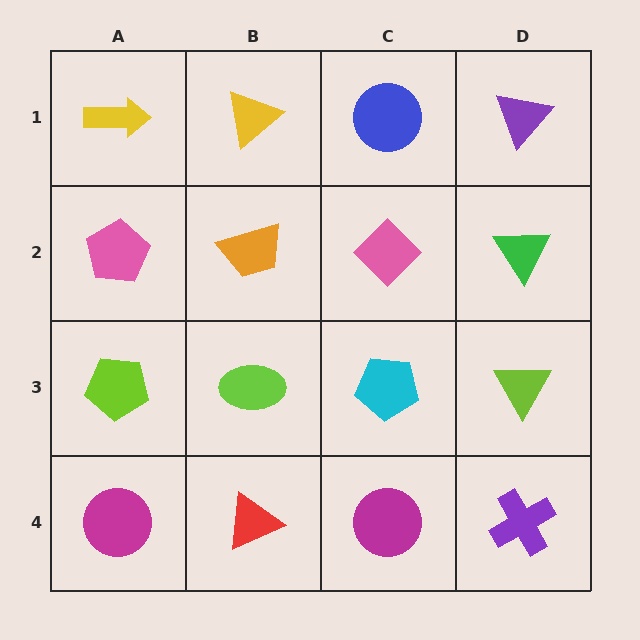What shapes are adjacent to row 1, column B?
An orange trapezoid (row 2, column B), a yellow arrow (row 1, column A), a blue circle (row 1, column C).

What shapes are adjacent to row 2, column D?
A purple triangle (row 1, column D), a lime triangle (row 3, column D), a pink diamond (row 2, column C).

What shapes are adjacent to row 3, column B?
An orange trapezoid (row 2, column B), a red triangle (row 4, column B), a lime pentagon (row 3, column A), a cyan pentagon (row 3, column C).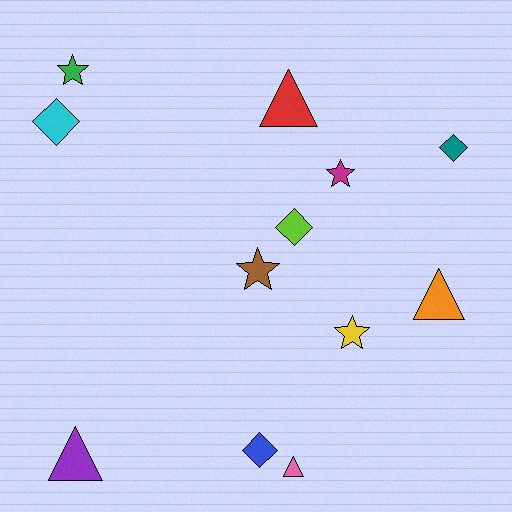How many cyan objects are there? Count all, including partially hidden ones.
There is 1 cyan object.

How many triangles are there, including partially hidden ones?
There are 4 triangles.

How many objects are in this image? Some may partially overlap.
There are 12 objects.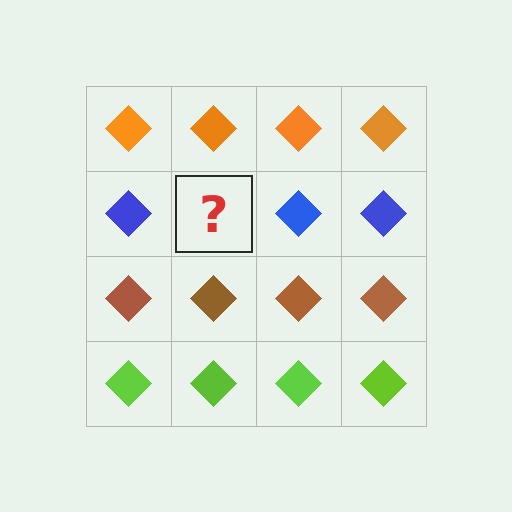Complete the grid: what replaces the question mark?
The question mark should be replaced with a blue diamond.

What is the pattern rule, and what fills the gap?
The rule is that each row has a consistent color. The gap should be filled with a blue diamond.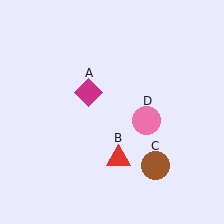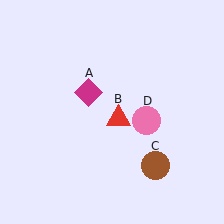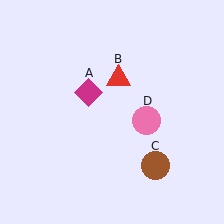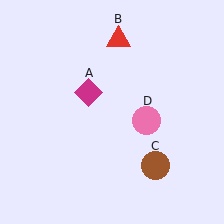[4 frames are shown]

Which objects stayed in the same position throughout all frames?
Magenta diamond (object A) and brown circle (object C) and pink circle (object D) remained stationary.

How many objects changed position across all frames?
1 object changed position: red triangle (object B).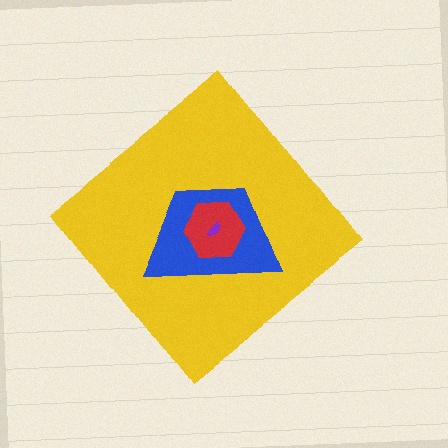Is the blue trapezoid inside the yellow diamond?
Yes.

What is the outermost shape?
The yellow diamond.